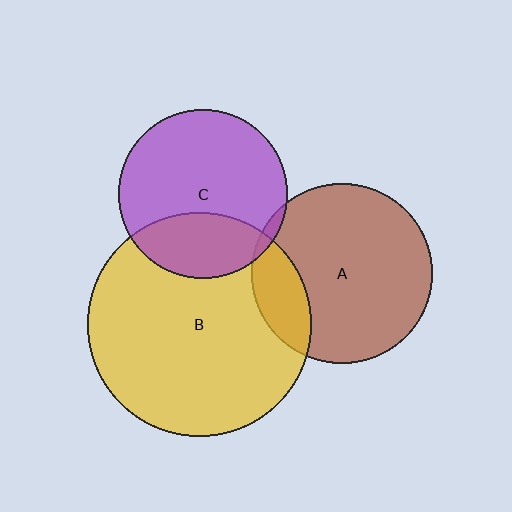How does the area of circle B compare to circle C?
Approximately 1.8 times.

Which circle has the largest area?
Circle B (yellow).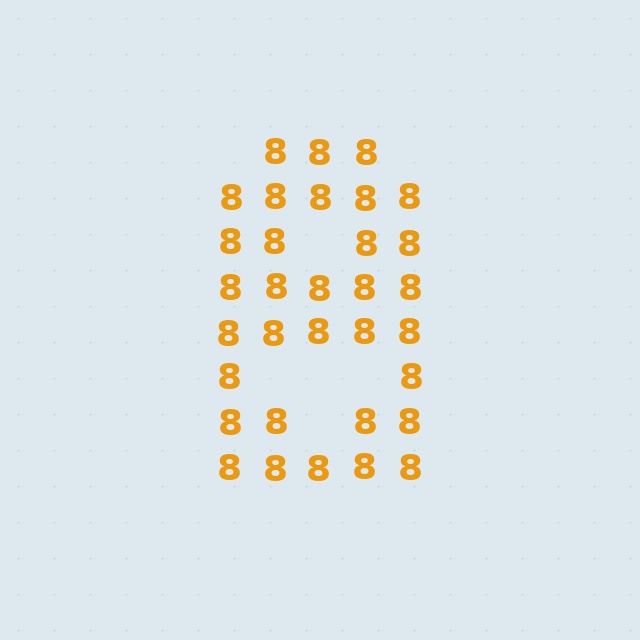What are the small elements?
The small elements are digit 8's.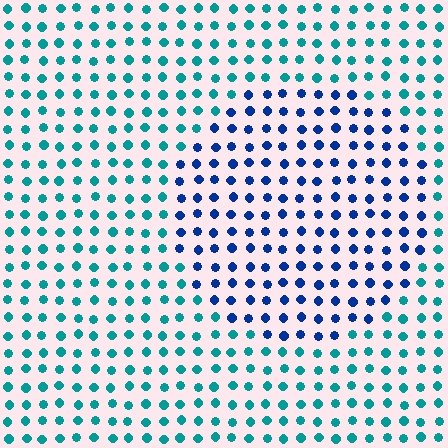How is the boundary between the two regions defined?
The boundary is defined purely by a slight shift in hue (about 43 degrees). Spacing, size, and orientation are identical on both sides.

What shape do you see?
I see a circle.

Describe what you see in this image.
The image is filled with small teal elements in a uniform arrangement. A circle-shaped region is visible where the elements are tinted to a slightly different hue, forming a subtle color boundary.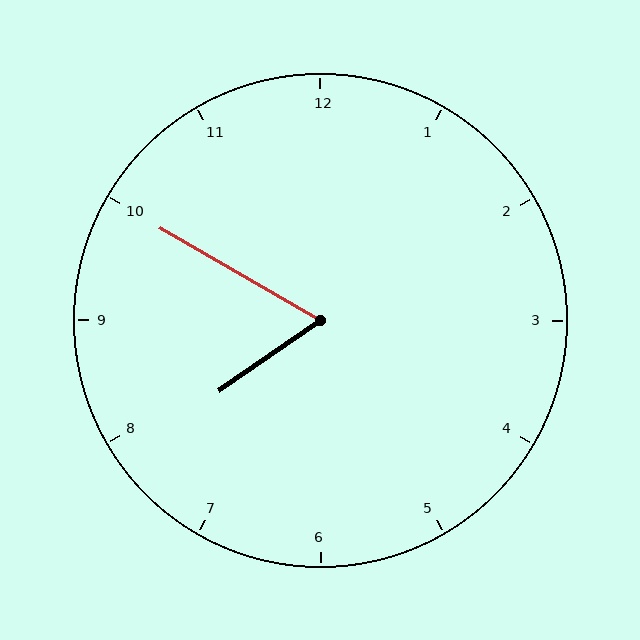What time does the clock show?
7:50.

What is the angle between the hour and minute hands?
Approximately 65 degrees.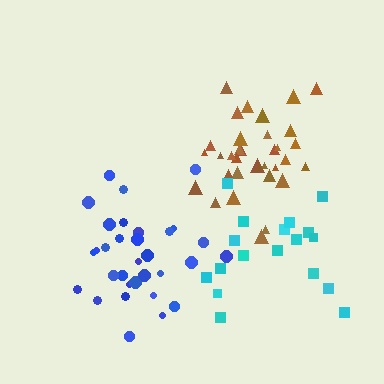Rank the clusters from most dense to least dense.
brown, blue, cyan.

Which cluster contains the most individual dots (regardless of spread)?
Brown (34).